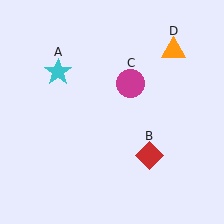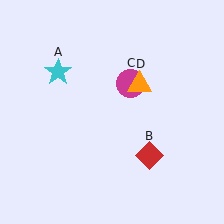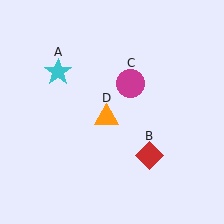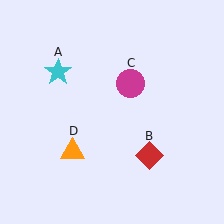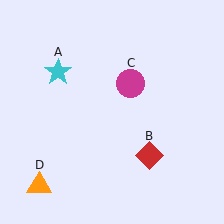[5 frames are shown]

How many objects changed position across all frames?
1 object changed position: orange triangle (object D).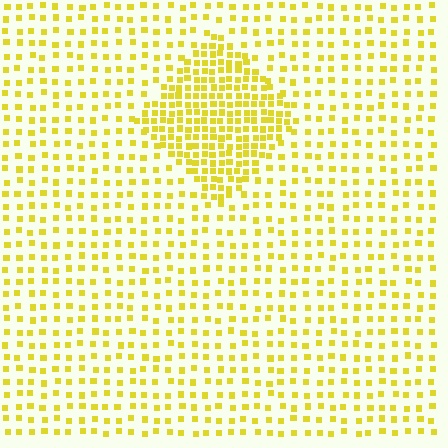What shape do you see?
I see a diamond.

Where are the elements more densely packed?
The elements are more densely packed inside the diamond boundary.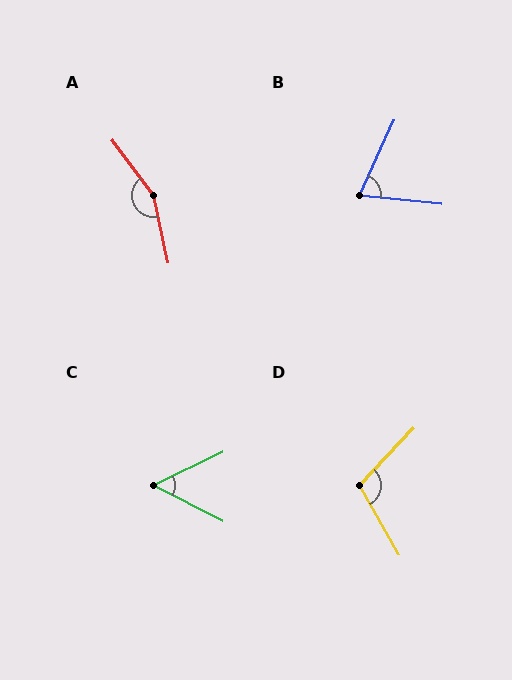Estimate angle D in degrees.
Approximately 107 degrees.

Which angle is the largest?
A, at approximately 155 degrees.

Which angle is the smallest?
C, at approximately 53 degrees.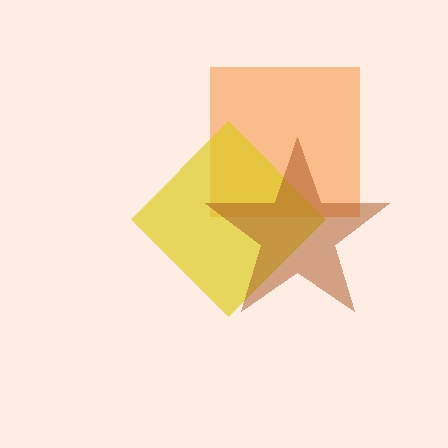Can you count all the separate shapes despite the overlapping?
Yes, there are 3 separate shapes.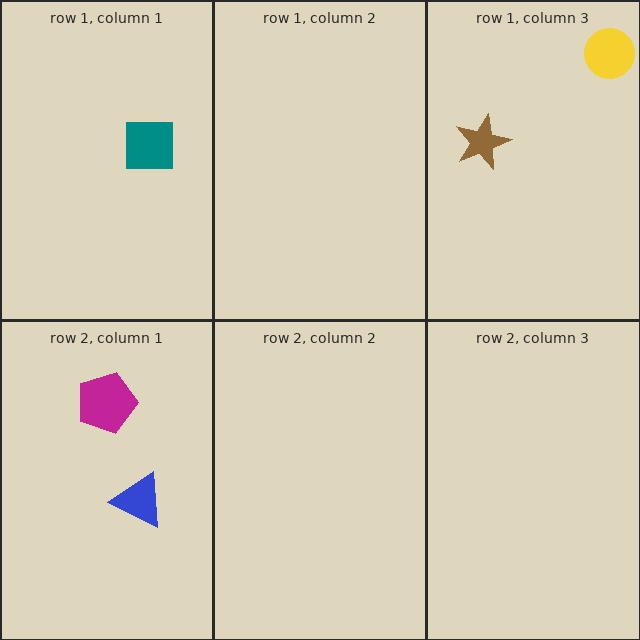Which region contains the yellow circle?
The row 1, column 3 region.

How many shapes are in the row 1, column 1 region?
1.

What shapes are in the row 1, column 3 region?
The brown star, the yellow circle.